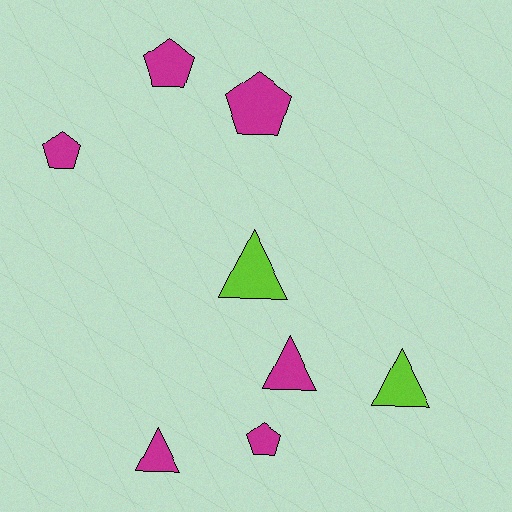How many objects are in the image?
There are 8 objects.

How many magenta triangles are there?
There are 2 magenta triangles.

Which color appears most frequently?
Magenta, with 6 objects.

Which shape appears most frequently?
Triangle, with 4 objects.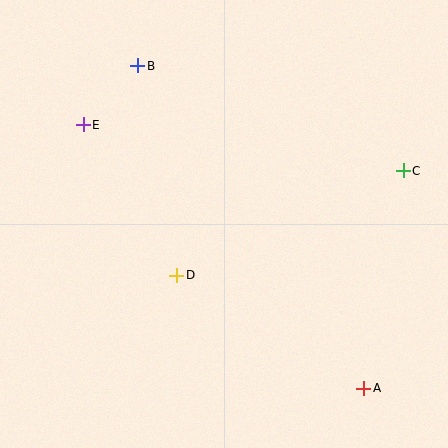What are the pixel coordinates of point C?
Point C is at (403, 171).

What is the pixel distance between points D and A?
The distance between D and A is 219 pixels.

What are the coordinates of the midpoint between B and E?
The midpoint between B and E is at (110, 95).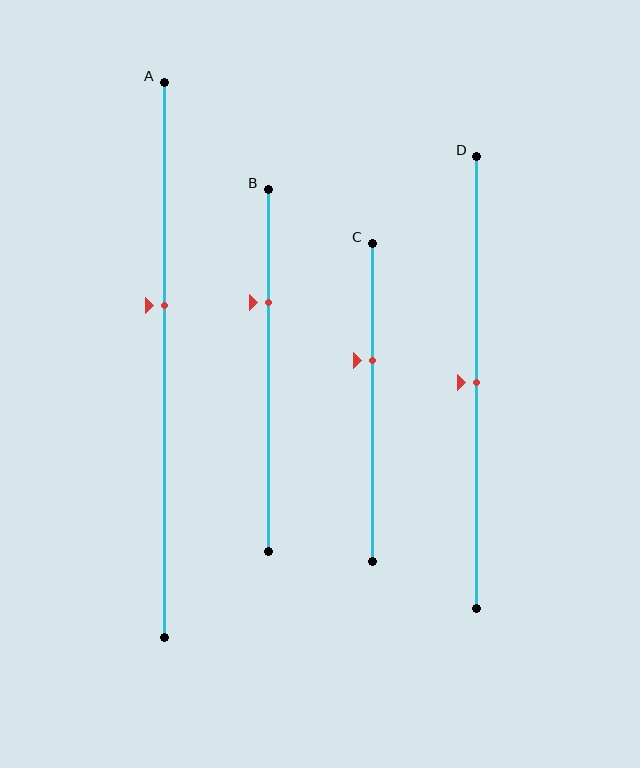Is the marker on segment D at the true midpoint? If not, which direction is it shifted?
Yes, the marker on segment D is at the true midpoint.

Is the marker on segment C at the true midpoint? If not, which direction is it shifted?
No, the marker on segment C is shifted upward by about 13% of the segment length.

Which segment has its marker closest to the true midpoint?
Segment D has its marker closest to the true midpoint.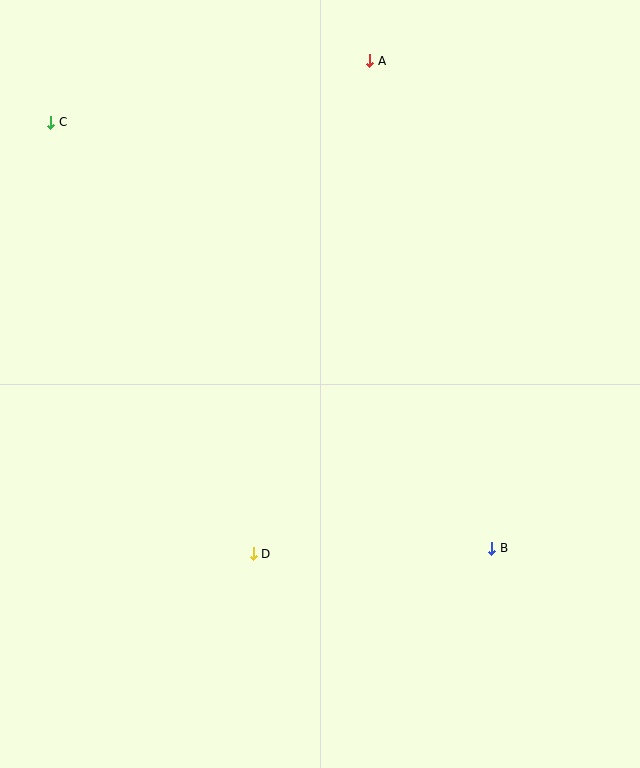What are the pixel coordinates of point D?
Point D is at (253, 554).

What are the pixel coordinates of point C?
Point C is at (51, 122).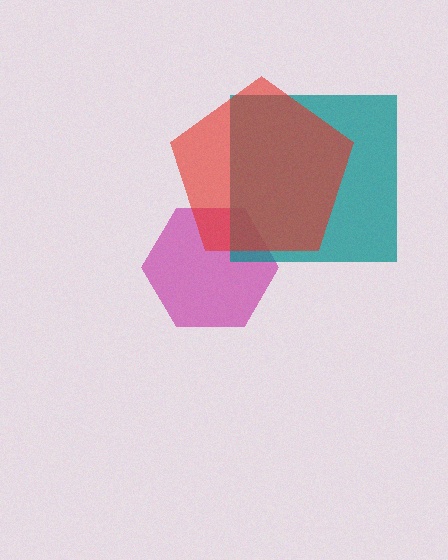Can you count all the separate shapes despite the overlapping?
Yes, there are 3 separate shapes.